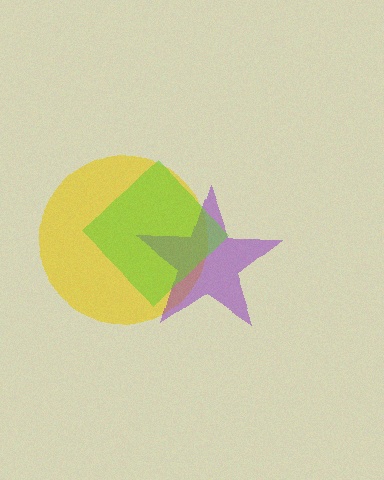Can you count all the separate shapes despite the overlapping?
Yes, there are 3 separate shapes.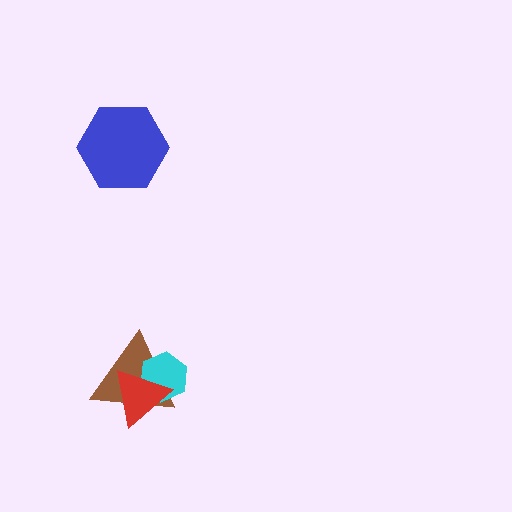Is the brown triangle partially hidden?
Yes, it is partially covered by another shape.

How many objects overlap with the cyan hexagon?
2 objects overlap with the cyan hexagon.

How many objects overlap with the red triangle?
2 objects overlap with the red triangle.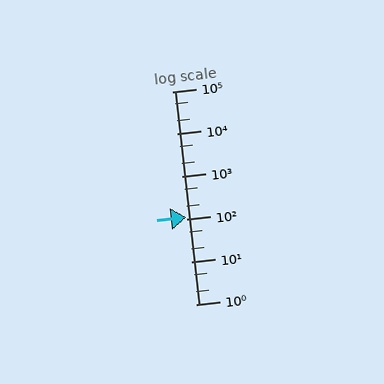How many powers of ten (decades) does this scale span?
The scale spans 5 decades, from 1 to 100000.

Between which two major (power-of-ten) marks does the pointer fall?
The pointer is between 100 and 1000.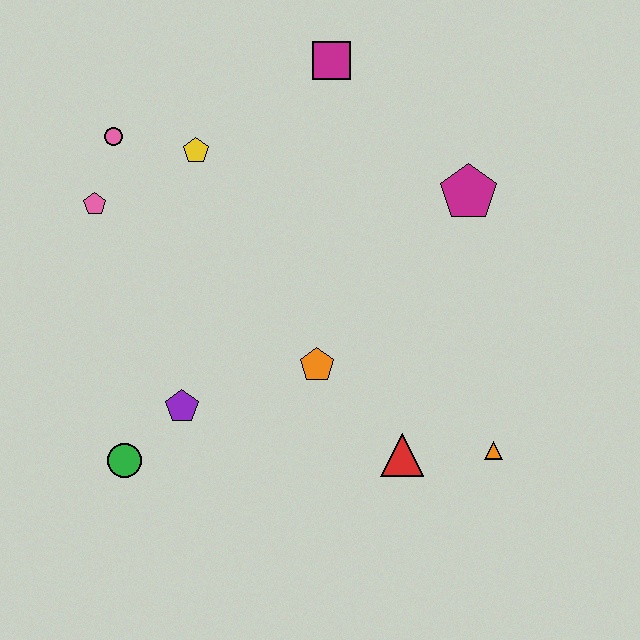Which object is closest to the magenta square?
The yellow pentagon is closest to the magenta square.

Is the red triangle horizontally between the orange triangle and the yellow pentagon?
Yes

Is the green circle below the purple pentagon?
Yes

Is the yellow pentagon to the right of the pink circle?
Yes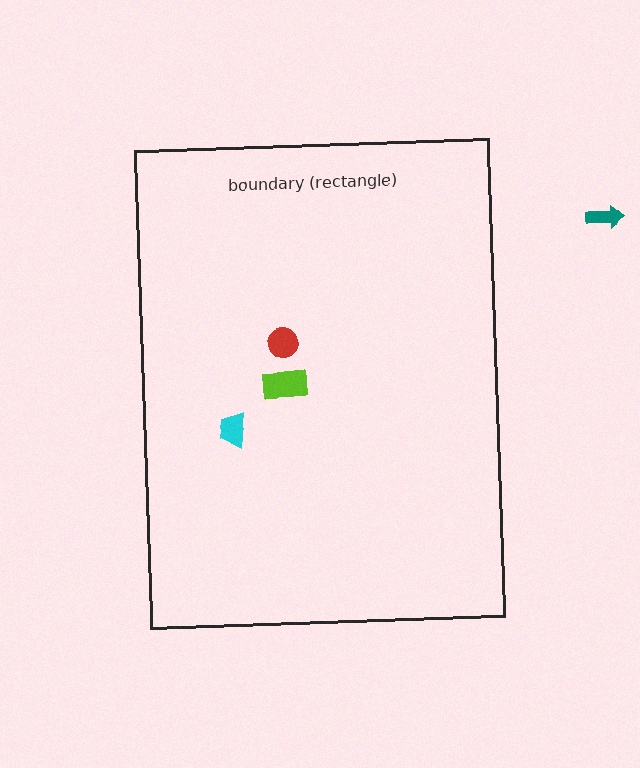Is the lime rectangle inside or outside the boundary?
Inside.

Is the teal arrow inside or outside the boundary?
Outside.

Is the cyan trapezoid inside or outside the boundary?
Inside.